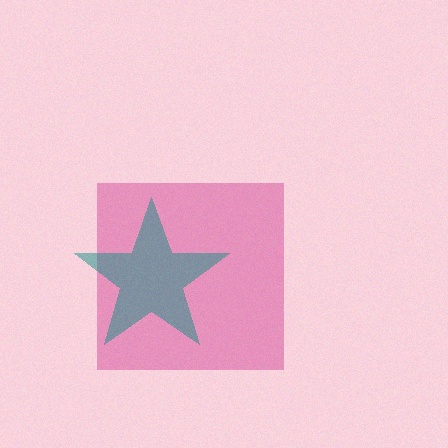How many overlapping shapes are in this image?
There are 2 overlapping shapes in the image.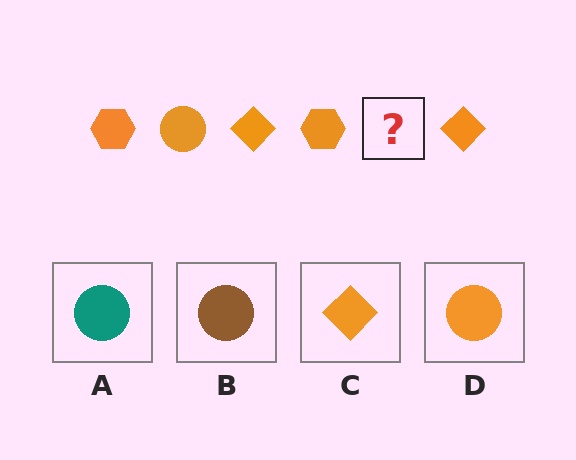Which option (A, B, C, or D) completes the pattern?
D.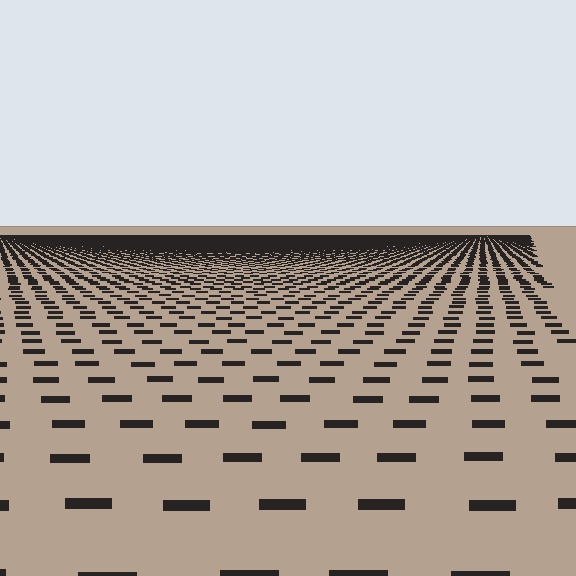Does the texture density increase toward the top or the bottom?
Density increases toward the top.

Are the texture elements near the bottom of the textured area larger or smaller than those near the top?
Larger. Near the bottom, elements are closer to the viewer and appear at a bigger on-screen size.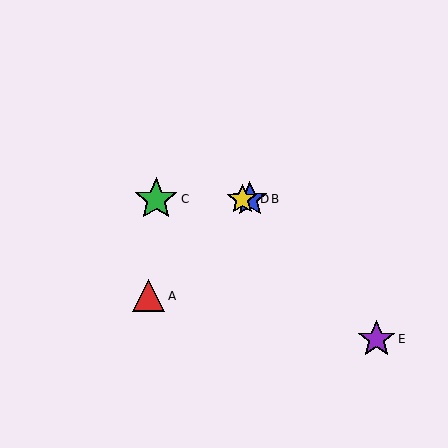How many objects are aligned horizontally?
3 objects (B, C, D) are aligned horizontally.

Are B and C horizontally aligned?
Yes, both are at y≈199.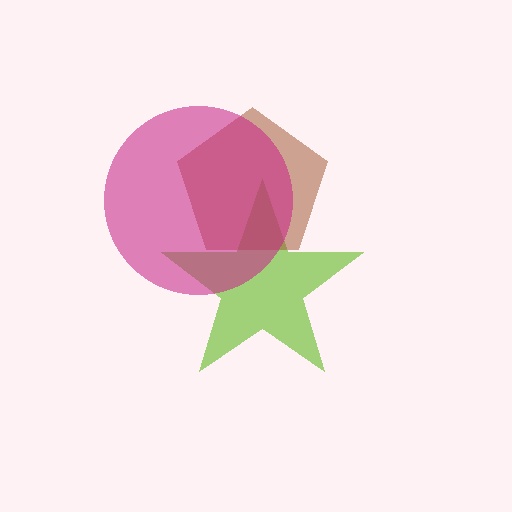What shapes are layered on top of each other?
The layered shapes are: a lime star, a brown pentagon, a magenta circle.